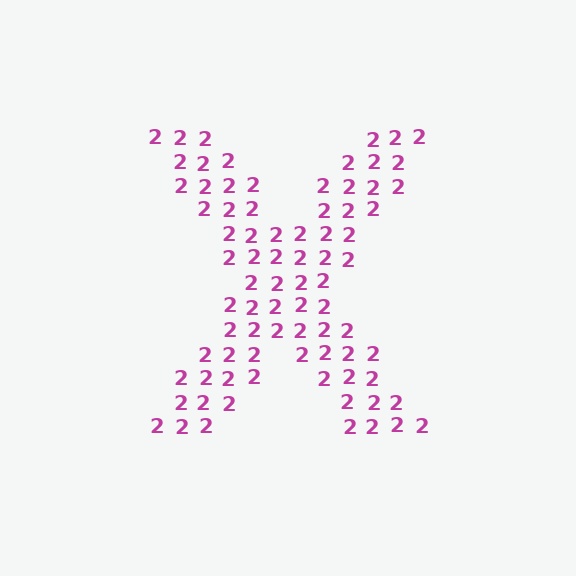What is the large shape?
The large shape is the letter X.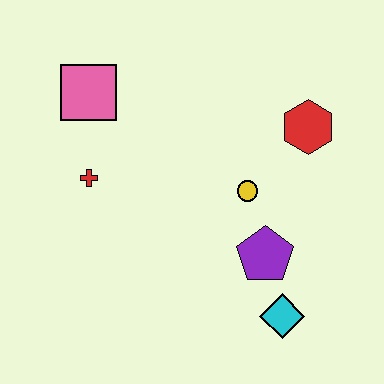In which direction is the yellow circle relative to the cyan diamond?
The yellow circle is above the cyan diamond.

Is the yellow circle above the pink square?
No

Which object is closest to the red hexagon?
The yellow circle is closest to the red hexagon.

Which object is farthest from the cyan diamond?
The pink square is farthest from the cyan diamond.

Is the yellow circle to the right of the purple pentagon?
No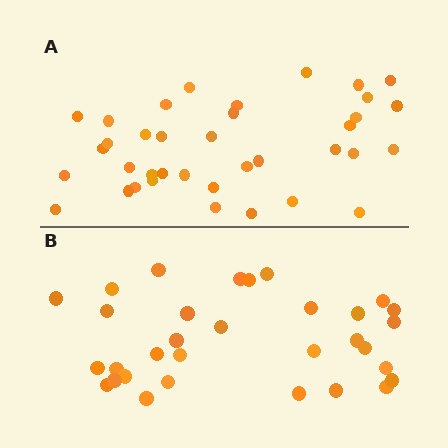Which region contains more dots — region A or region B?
Region A (the top region) has more dots.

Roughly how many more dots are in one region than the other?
Region A has about 5 more dots than region B.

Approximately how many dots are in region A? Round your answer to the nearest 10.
About 40 dots. (The exact count is 37, which rounds to 40.)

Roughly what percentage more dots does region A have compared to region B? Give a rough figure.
About 15% more.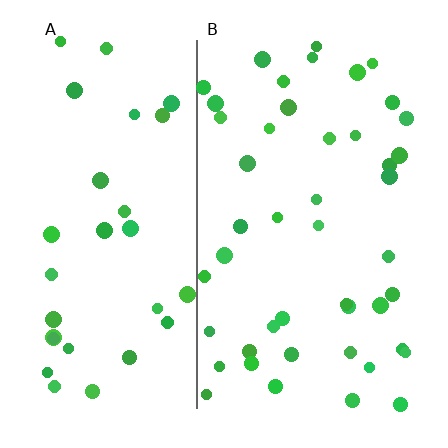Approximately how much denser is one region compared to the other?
Approximately 1.4× — region B over region A.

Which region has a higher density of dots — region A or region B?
B (the right).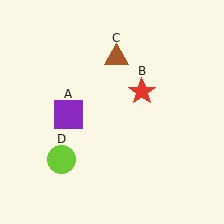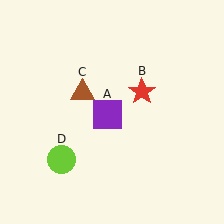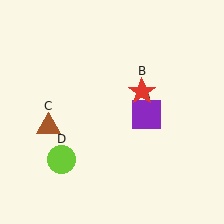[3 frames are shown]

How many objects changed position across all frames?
2 objects changed position: purple square (object A), brown triangle (object C).